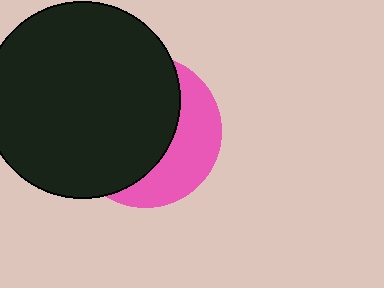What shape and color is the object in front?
The object in front is a black circle.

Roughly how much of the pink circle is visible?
A small part of it is visible (roughly 36%).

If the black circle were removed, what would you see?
You would see the complete pink circle.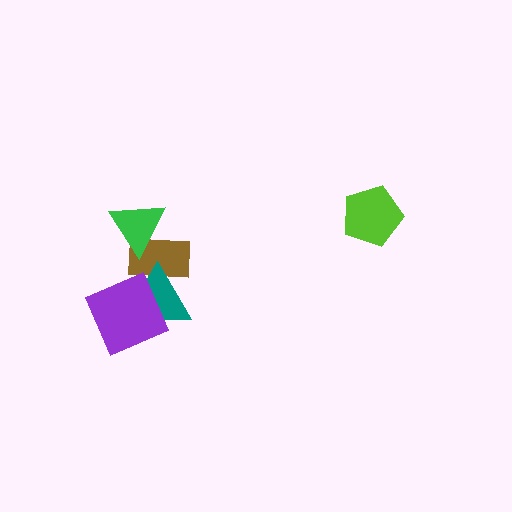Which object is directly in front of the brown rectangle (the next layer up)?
The teal triangle is directly in front of the brown rectangle.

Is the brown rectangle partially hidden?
Yes, it is partially covered by another shape.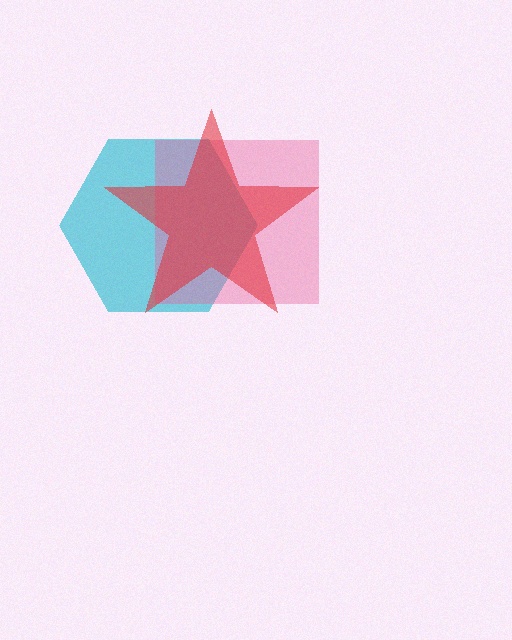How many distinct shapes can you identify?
There are 3 distinct shapes: a cyan hexagon, a pink square, a red star.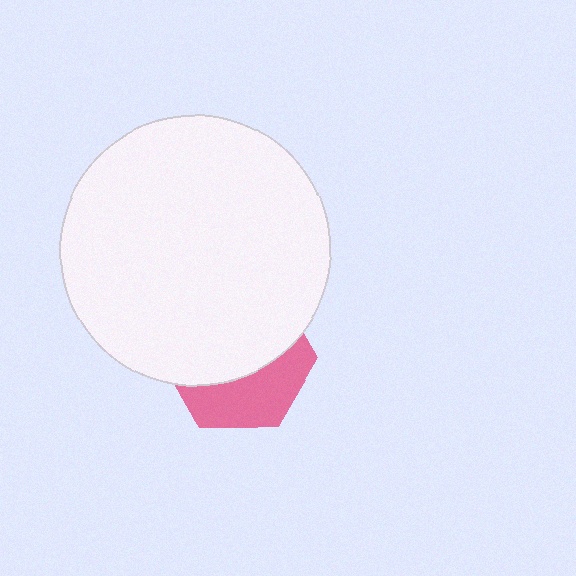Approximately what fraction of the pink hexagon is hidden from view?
Roughly 61% of the pink hexagon is hidden behind the white circle.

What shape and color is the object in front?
The object in front is a white circle.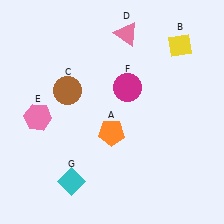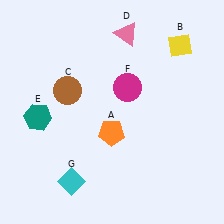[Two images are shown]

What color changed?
The hexagon (E) changed from pink in Image 1 to teal in Image 2.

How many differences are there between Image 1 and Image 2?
There is 1 difference between the two images.